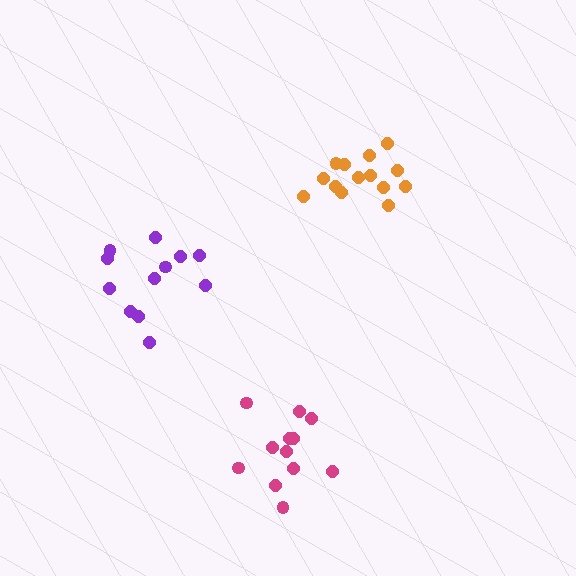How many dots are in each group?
Group 1: 12 dots, Group 2: 14 dots, Group 3: 12 dots (38 total).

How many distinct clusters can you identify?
There are 3 distinct clusters.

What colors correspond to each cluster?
The clusters are colored: magenta, orange, purple.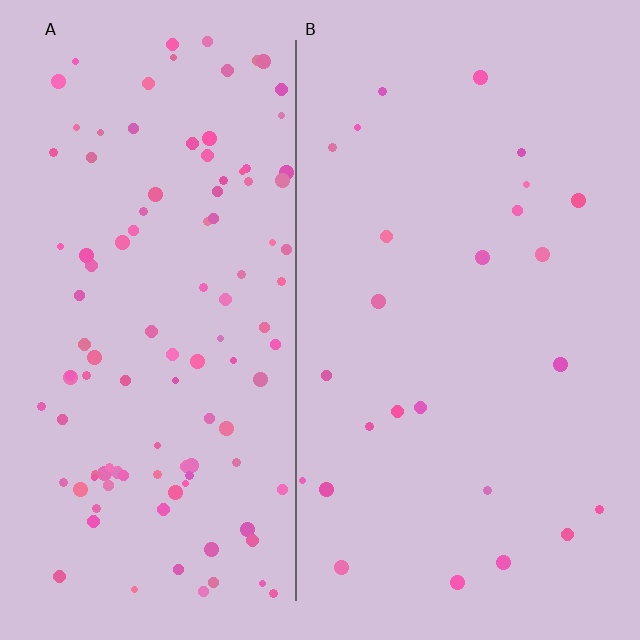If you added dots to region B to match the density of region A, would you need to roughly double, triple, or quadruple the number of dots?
Approximately quadruple.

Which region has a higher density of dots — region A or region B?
A (the left).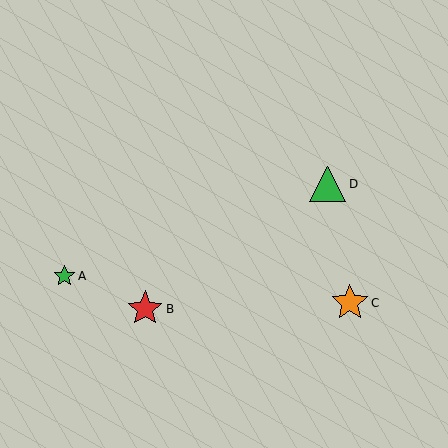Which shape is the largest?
The orange star (labeled C) is the largest.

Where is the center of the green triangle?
The center of the green triangle is at (328, 184).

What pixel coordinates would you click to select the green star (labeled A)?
Click at (64, 276) to select the green star A.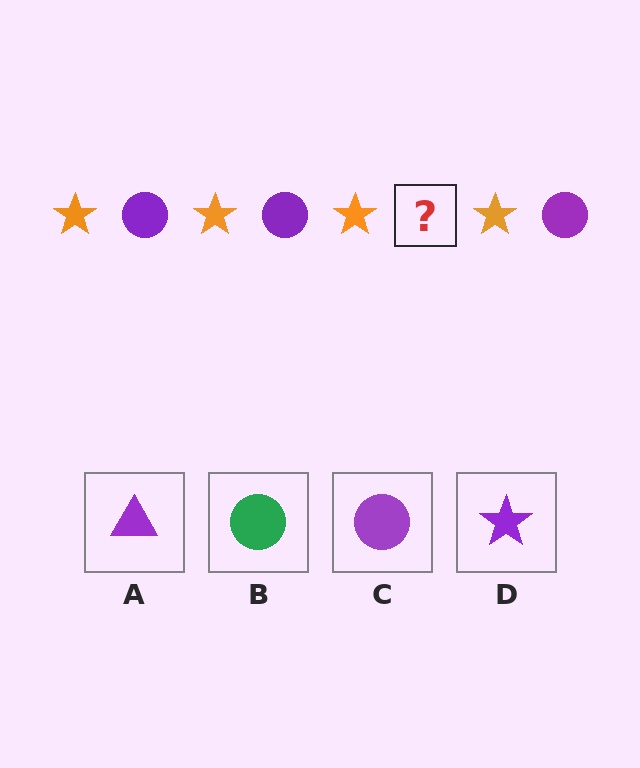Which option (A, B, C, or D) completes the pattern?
C.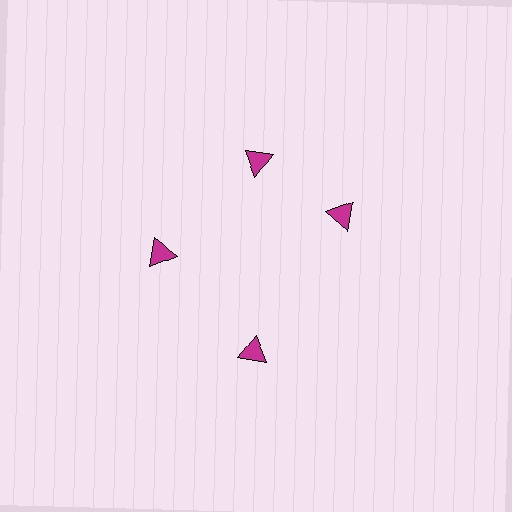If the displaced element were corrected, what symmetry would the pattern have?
It would have 4-fold rotational symmetry — the pattern would map onto itself every 90 degrees.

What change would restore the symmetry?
The symmetry would be restored by rotating it back into even spacing with its neighbors so that all 4 triangles sit at equal angles and equal distance from the center.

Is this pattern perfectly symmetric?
No. The 4 magenta triangles are arranged in a ring, but one element near the 3 o'clock position is rotated out of alignment along the ring, breaking the 4-fold rotational symmetry.